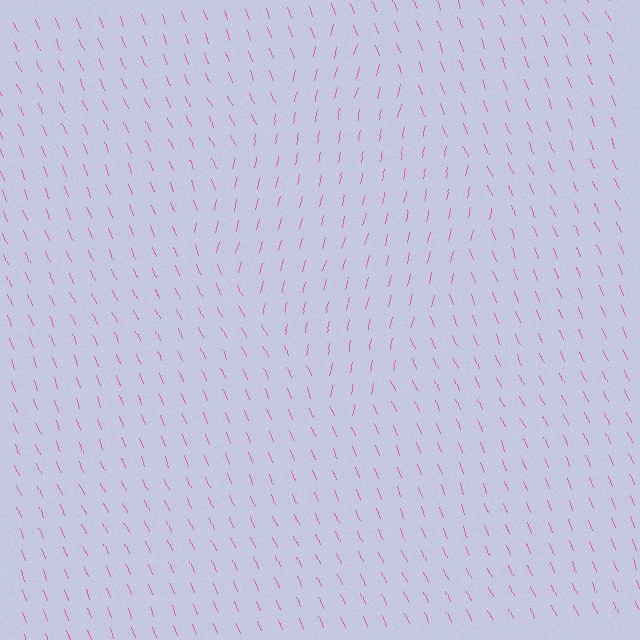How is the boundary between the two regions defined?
The boundary is defined purely by a change in line orientation (approximately 36 degrees difference). All lines are the same color and thickness.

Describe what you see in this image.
The image is filled with small pink line segments. A diamond region in the image has lines oriented differently from the surrounding lines, creating a visible texture boundary.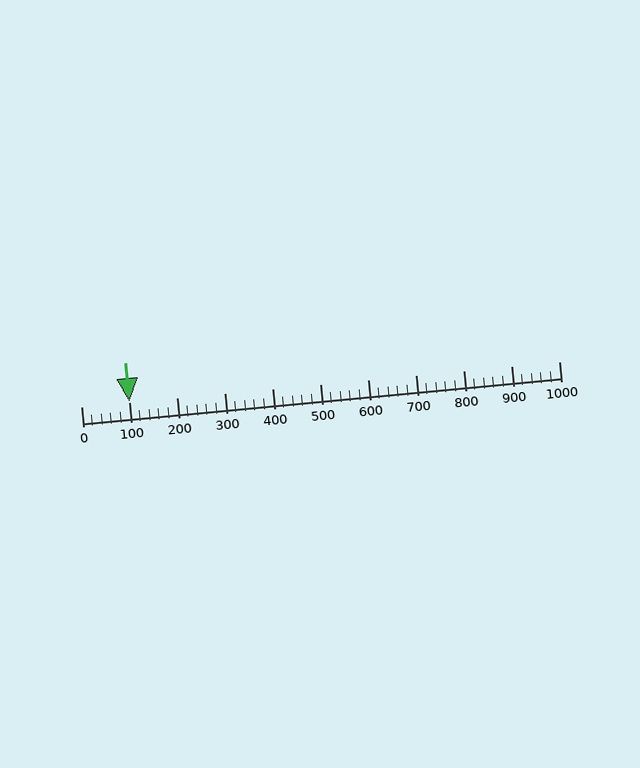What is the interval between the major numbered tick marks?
The major tick marks are spaced 100 units apart.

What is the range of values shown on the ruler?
The ruler shows values from 0 to 1000.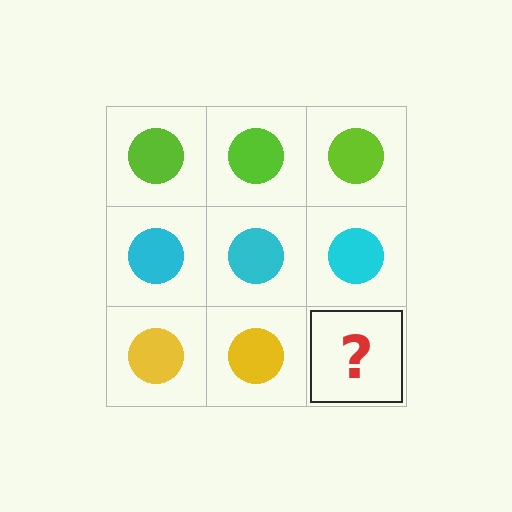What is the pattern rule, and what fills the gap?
The rule is that each row has a consistent color. The gap should be filled with a yellow circle.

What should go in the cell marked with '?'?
The missing cell should contain a yellow circle.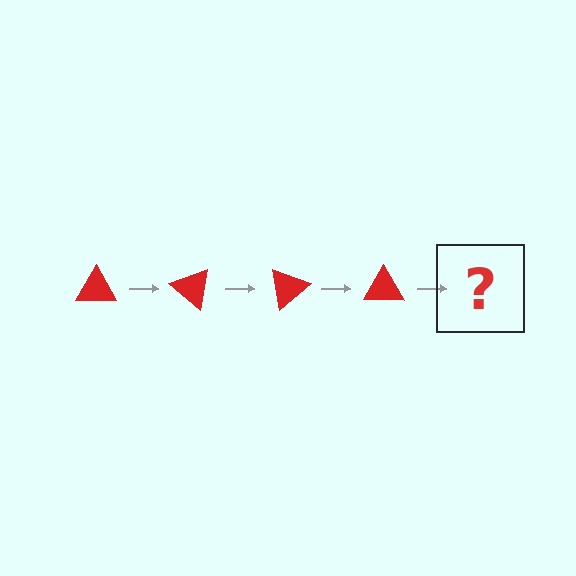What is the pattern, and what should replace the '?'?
The pattern is that the triangle rotates 40 degrees each step. The '?' should be a red triangle rotated 160 degrees.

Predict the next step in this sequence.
The next step is a red triangle rotated 160 degrees.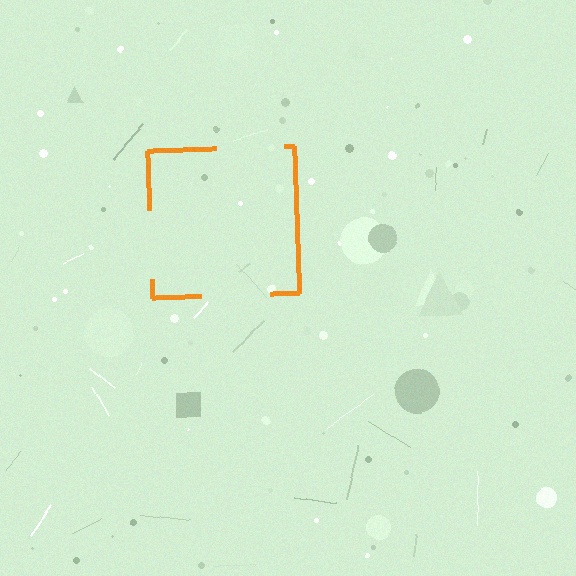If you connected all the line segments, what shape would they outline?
They would outline a square.